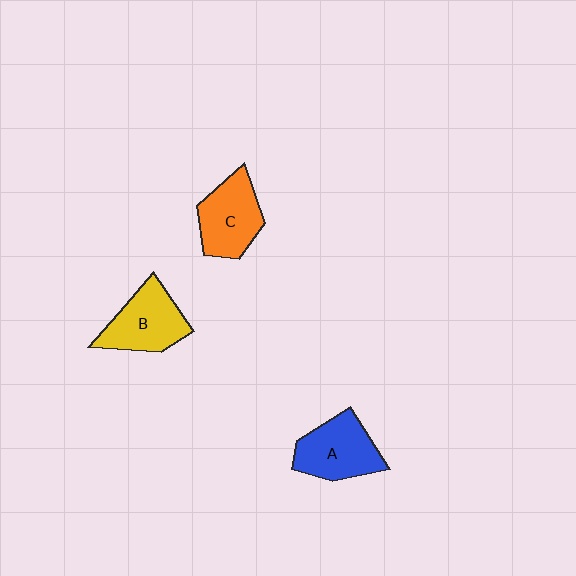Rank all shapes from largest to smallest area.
From largest to smallest: A (blue), B (yellow), C (orange).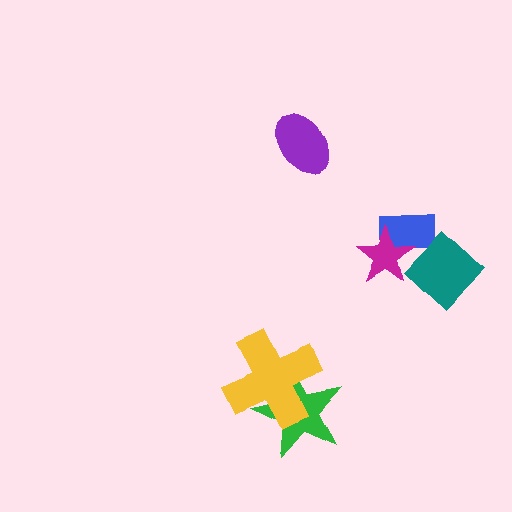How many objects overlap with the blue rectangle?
1 object overlaps with the blue rectangle.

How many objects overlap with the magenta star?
1 object overlaps with the magenta star.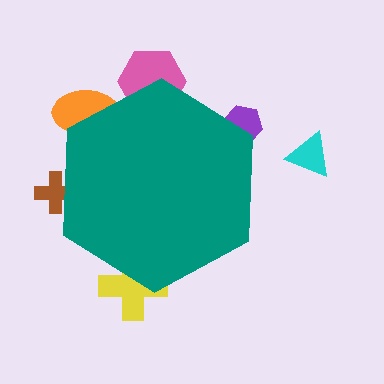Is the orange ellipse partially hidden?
Yes, the orange ellipse is partially hidden behind the teal hexagon.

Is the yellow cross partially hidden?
Yes, the yellow cross is partially hidden behind the teal hexagon.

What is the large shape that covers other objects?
A teal hexagon.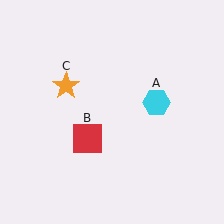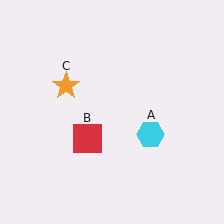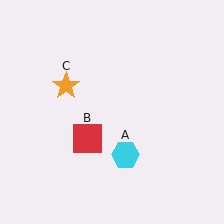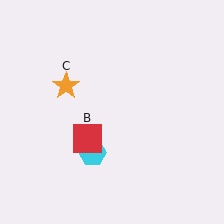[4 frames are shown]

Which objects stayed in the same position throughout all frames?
Red square (object B) and orange star (object C) remained stationary.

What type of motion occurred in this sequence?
The cyan hexagon (object A) rotated clockwise around the center of the scene.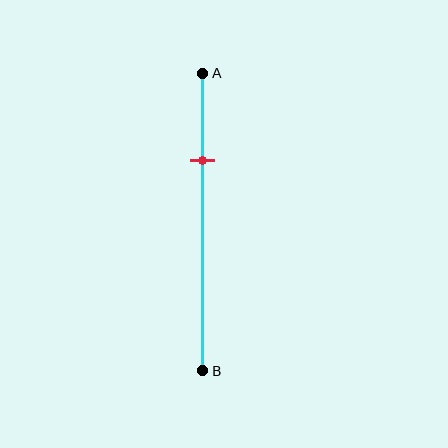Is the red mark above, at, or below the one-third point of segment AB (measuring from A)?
The red mark is above the one-third point of segment AB.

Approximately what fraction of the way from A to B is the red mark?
The red mark is approximately 30% of the way from A to B.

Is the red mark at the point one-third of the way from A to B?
No, the mark is at about 30% from A, not at the 33% one-third point.